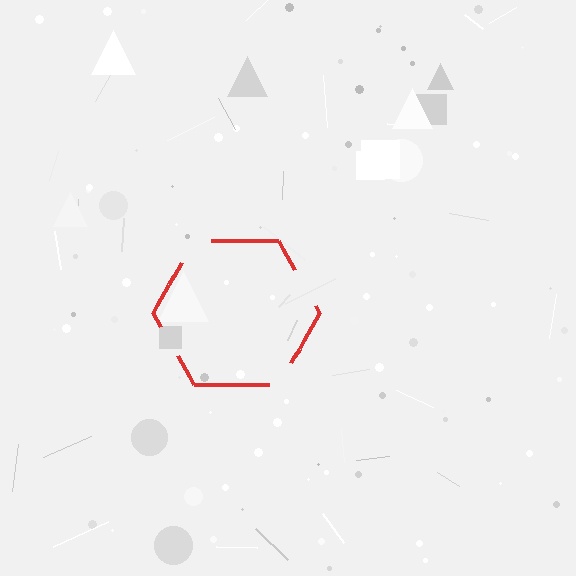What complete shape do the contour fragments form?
The contour fragments form a hexagon.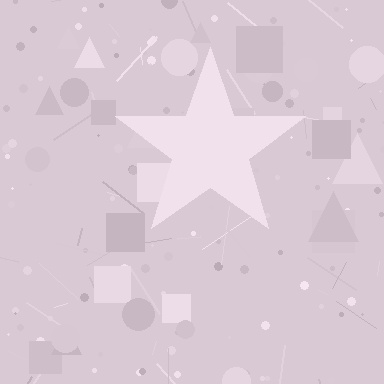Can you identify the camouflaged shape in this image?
The camouflaged shape is a star.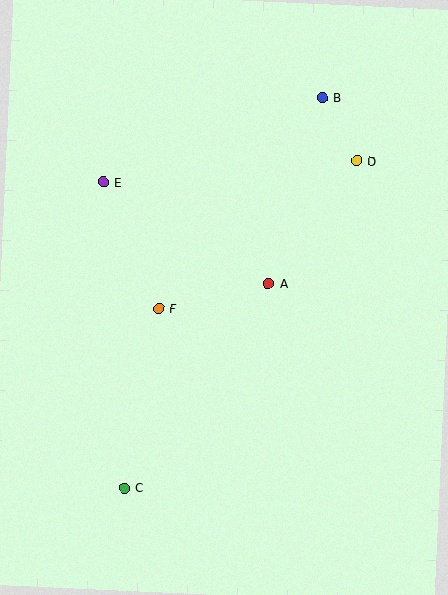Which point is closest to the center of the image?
Point A at (269, 283) is closest to the center.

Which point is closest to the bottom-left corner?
Point C is closest to the bottom-left corner.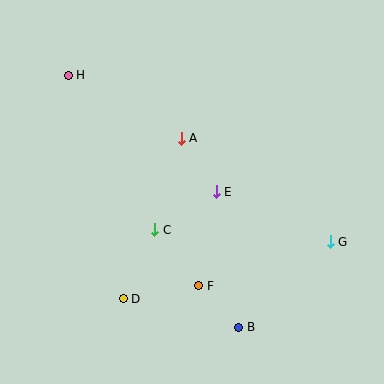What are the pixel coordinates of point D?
Point D is at (123, 299).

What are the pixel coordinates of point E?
Point E is at (216, 192).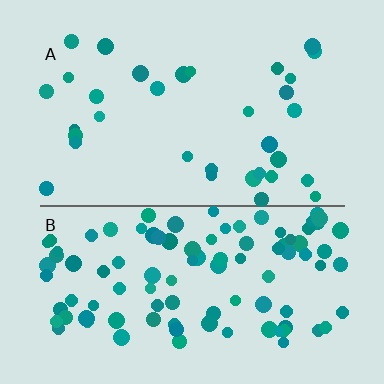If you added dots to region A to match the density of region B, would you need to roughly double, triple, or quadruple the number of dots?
Approximately triple.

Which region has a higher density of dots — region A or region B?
B (the bottom).